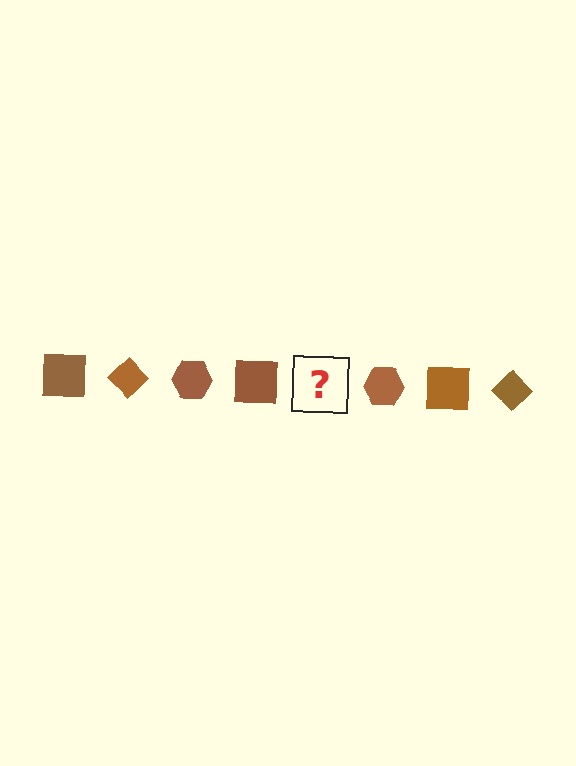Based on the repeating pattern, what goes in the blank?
The blank should be a brown diamond.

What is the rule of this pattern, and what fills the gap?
The rule is that the pattern cycles through square, diamond, hexagon shapes in brown. The gap should be filled with a brown diamond.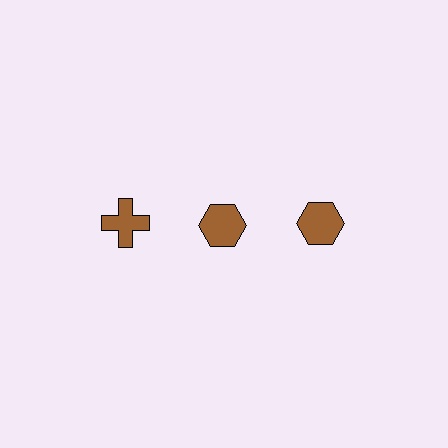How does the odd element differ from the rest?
It has a different shape: cross instead of hexagon.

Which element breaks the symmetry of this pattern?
The brown cross in the top row, leftmost column breaks the symmetry. All other shapes are brown hexagons.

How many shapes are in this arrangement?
There are 3 shapes arranged in a grid pattern.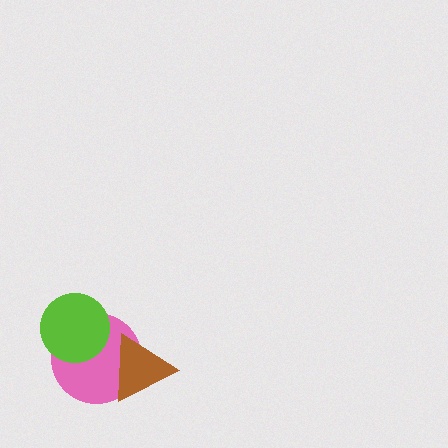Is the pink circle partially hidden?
Yes, it is partially covered by another shape.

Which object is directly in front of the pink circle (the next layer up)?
The brown triangle is directly in front of the pink circle.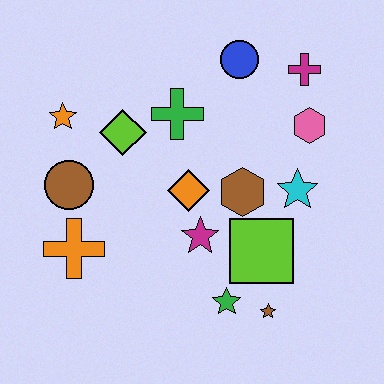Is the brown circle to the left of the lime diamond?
Yes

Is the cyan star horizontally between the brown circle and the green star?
No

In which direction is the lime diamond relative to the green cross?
The lime diamond is to the left of the green cross.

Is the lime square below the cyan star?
Yes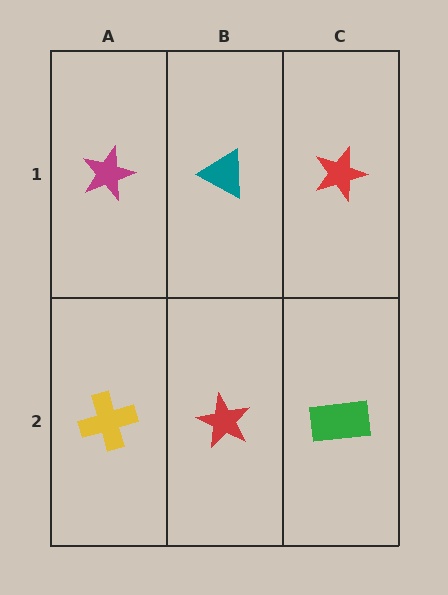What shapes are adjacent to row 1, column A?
A yellow cross (row 2, column A), a teal triangle (row 1, column B).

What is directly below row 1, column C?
A green rectangle.